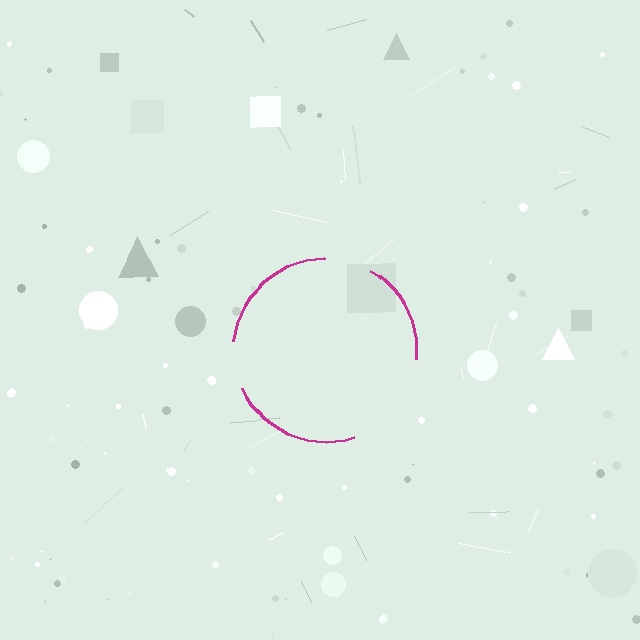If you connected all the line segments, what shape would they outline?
They would outline a circle.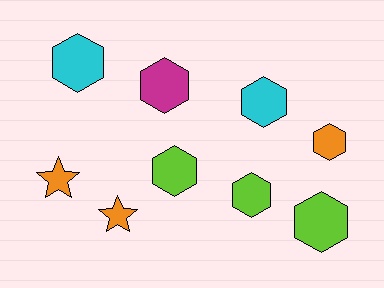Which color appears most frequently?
Lime, with 3 objects.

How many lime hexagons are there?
There are 3 lime hexagons.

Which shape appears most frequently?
Hexagon, with 7 objects.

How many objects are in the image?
There are 9 objects.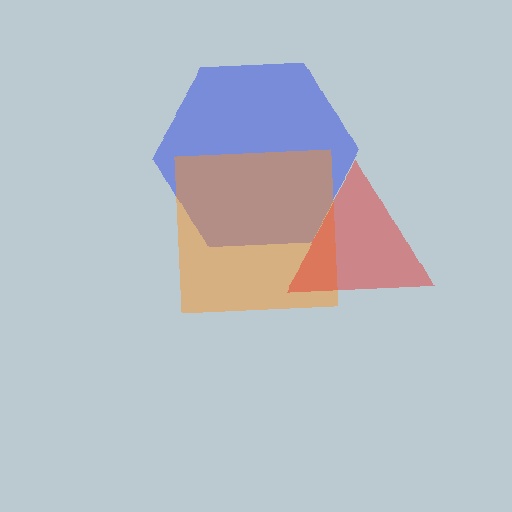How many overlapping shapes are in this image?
There are 3 overlapping shapes in the image.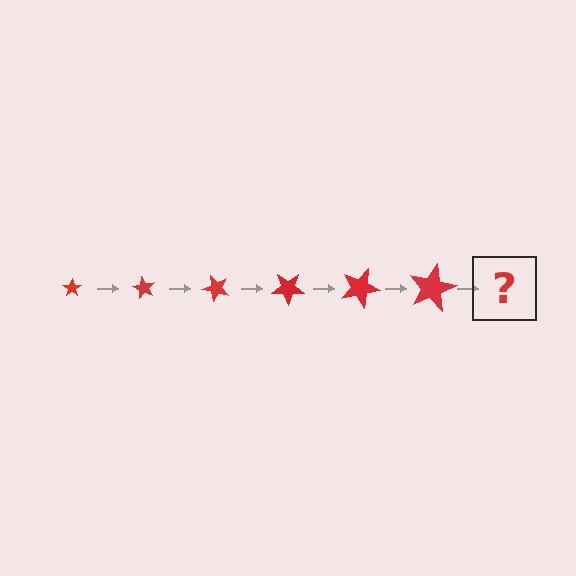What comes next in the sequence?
The next element should be a star, larger than the previous one and rotated 360 degrees from the start.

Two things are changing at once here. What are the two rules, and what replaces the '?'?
The two rules are that the star grows larger each step and it rotates 60 degrees each step. The '?' should be a star, larger than the previous one and rotated 360 degrees from the start.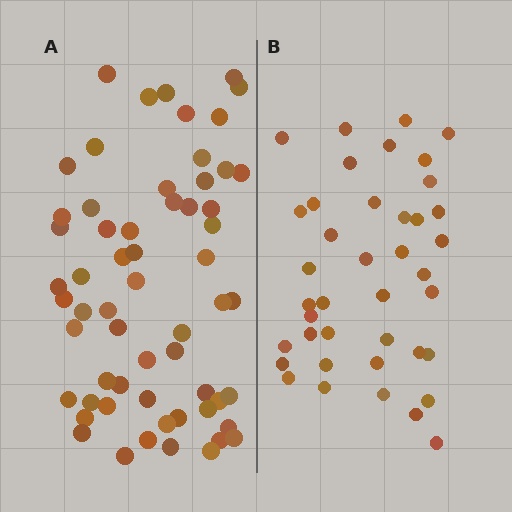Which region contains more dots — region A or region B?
Region A (the left region) has more dots.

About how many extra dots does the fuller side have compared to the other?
Region A has approximately 20 more dots than region B.